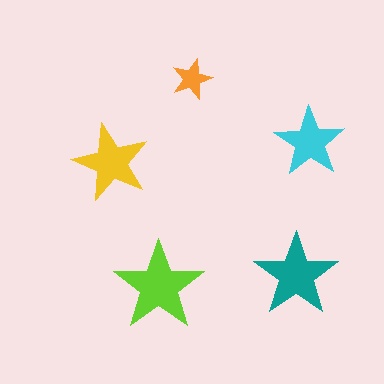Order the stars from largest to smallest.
the lime one, the teal one, the yellow one, the cyan one, the orange one.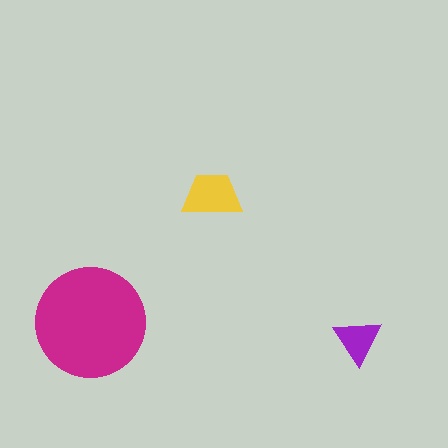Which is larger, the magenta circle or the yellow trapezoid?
The magenta circle.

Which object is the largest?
The magenta circle.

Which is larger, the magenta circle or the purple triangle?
The magenta circle.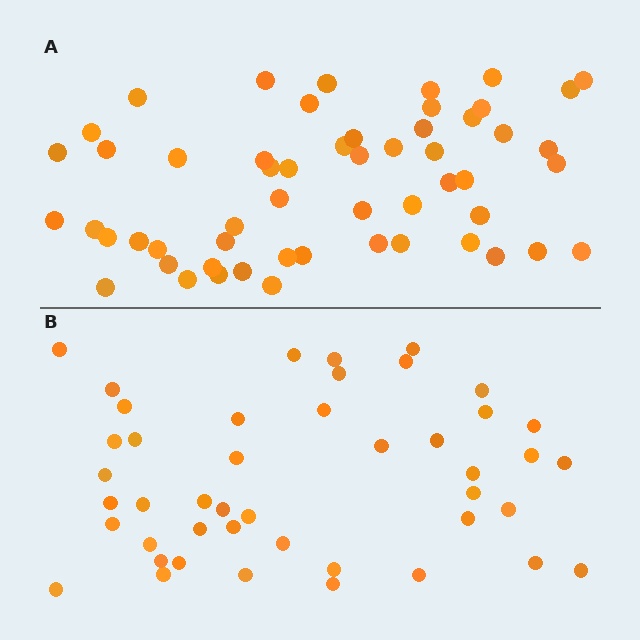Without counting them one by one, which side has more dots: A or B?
Region A (the top region) has more dots.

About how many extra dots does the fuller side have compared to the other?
Region A has roughly 10 or so more dots than region B.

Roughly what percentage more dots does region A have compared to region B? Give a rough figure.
About 20% more.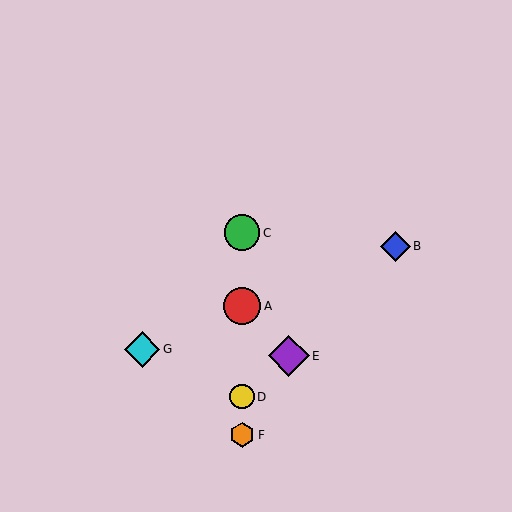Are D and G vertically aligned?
No, D is at x≈242 and G is at x≈142.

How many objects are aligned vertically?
4 objects (A, C, D, F) are aligned vertically.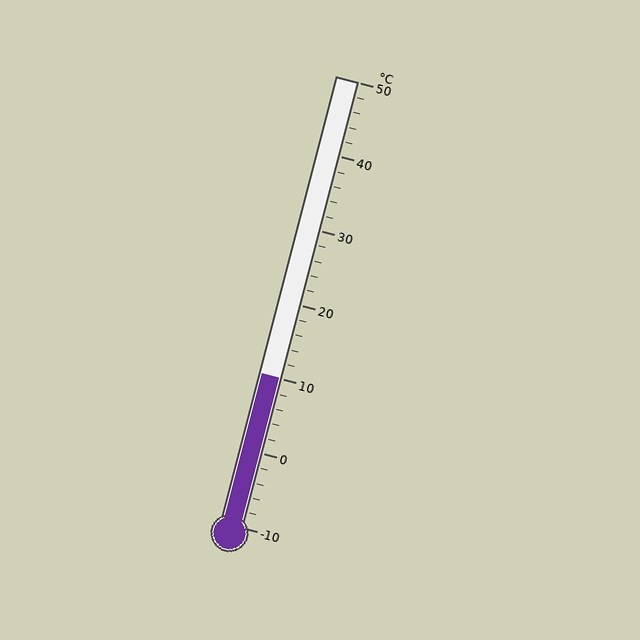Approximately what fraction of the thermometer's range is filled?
The thermometer is filled to approximately 35% of its range.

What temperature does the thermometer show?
The thermometer shows approximately 10°C.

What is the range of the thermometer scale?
The thermometer scale ranges from -10°C to 50°C.